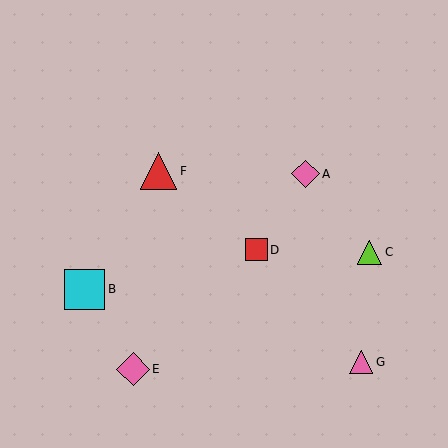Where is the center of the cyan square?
The center of the cyan square is at (85, 289).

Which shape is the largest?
The cyan square (labeled B) is the largest.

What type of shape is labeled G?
Shape G is a pink triangle.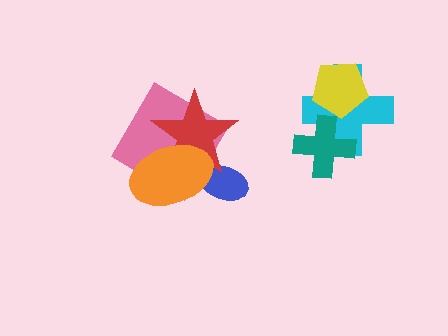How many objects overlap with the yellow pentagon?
1 object overlaps with the yellow pentagon.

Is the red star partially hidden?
Yes, it is partially covered by another shape.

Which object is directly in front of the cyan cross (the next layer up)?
The yellow pentagon is directly in front of the cyan cross.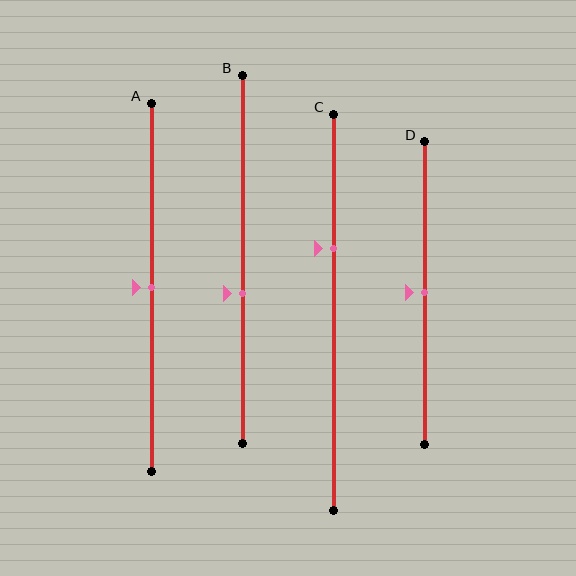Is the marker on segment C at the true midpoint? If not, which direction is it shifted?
No, the marker on segment C is shifted upward by about 16% of the segment length.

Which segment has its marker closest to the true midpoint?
Segment A has its marker closest to the true midpoint.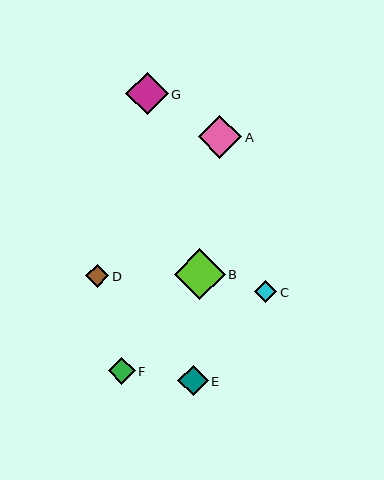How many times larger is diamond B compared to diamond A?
Diamond B is approximately 1.2 times the size of diamond A.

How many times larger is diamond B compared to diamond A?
Diamond B is approximately 1.2 times the size of diamond A.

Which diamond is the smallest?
Diamond C is the smallest with a size of approximately 22 pixels.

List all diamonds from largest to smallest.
From largest to smallest: B, A, G, E, F, D, C.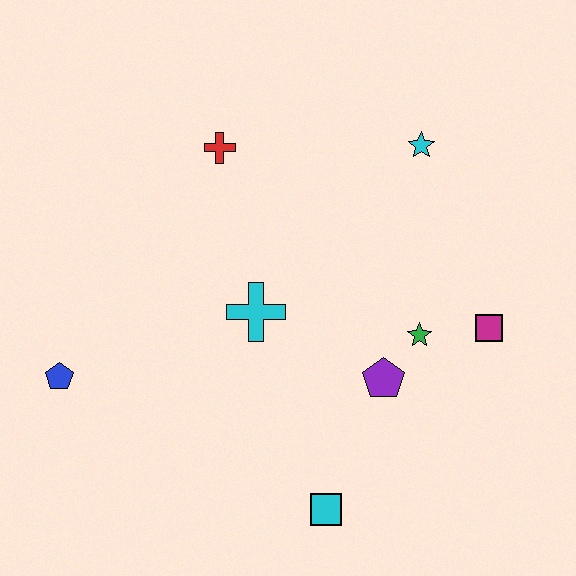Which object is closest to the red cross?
The cyan cross is closest to the red cross.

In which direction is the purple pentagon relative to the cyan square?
The purple pentagon is above the cyan square.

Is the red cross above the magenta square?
Yes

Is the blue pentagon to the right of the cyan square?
No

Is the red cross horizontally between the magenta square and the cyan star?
No